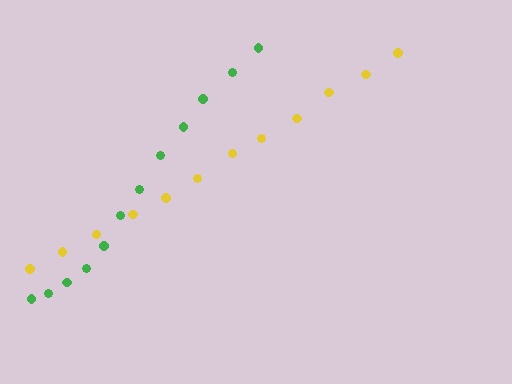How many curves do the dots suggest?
There are 2 distinct paths.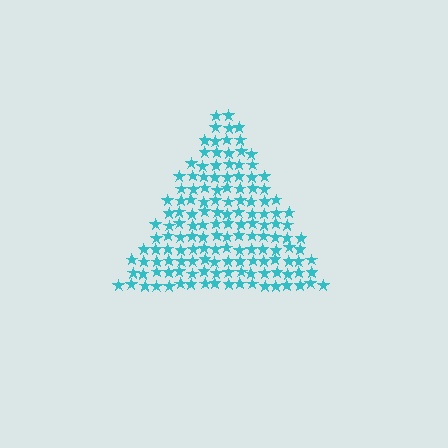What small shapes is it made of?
It is made of small stars.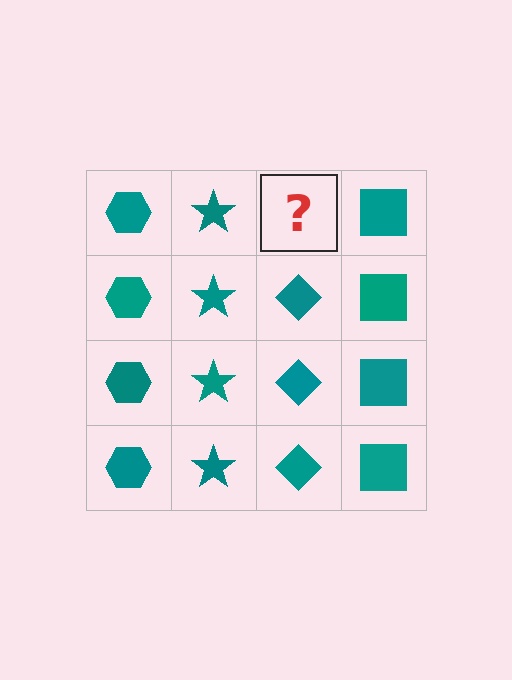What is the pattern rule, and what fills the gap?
The rule is that each column has a consistent shape. The gap should be filled with a teal diamond.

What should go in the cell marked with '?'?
The missing cell should contain a teal diamond.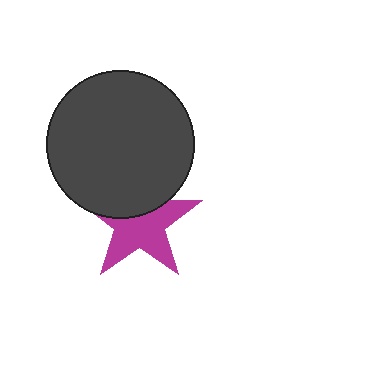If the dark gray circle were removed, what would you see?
You would see the complete magenta star.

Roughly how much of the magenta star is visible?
About half of it is visible (roughly 62%).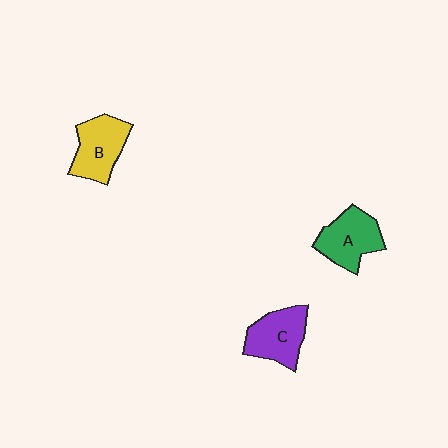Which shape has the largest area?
Shape A (green).